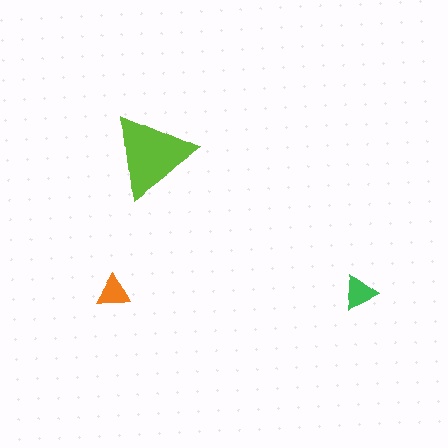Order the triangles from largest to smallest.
the lime one, the green one, the orange one.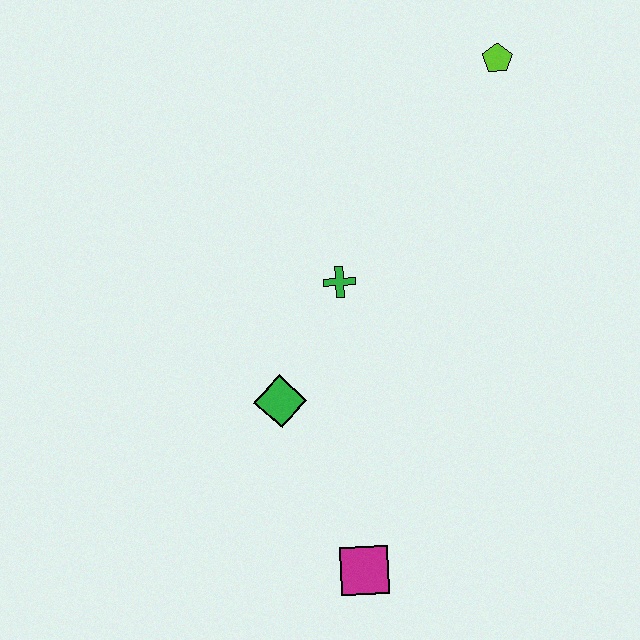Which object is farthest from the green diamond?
The lime pentagon is farthest from the green diamond.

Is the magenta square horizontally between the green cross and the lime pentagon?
Yes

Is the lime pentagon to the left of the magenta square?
No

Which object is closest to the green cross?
The green diamond is closest to the green cross.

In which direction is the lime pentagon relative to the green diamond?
The lime pentagon is above the green diamond.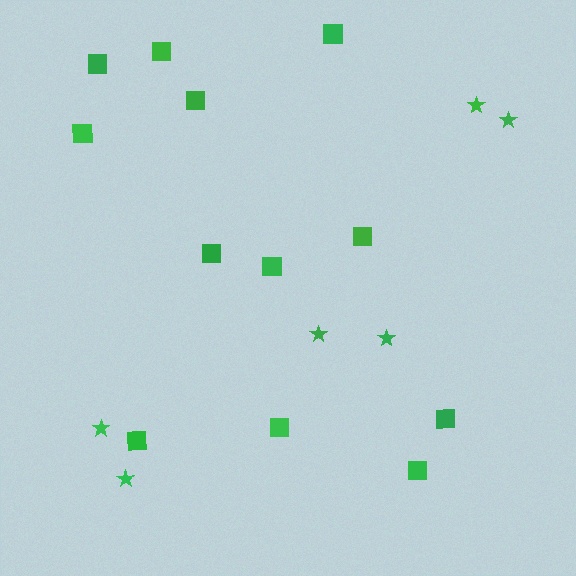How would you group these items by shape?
There are 2 groups: one group of stars (6) and one group of squares (12).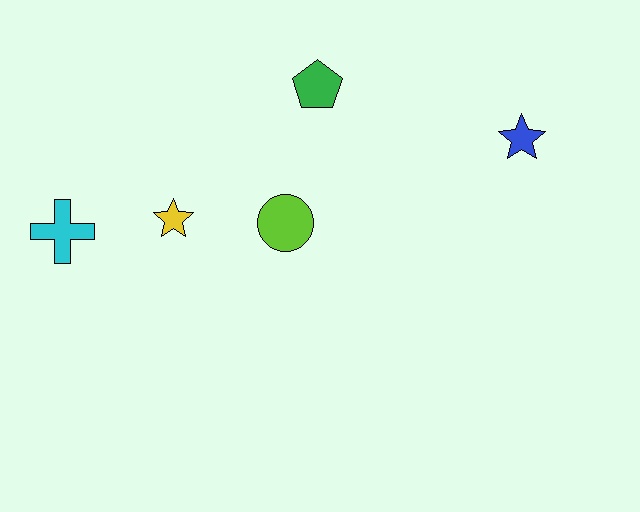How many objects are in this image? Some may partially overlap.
There are 5 objects.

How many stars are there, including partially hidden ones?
There are 2 stars.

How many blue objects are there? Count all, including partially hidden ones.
There is 1 blue object.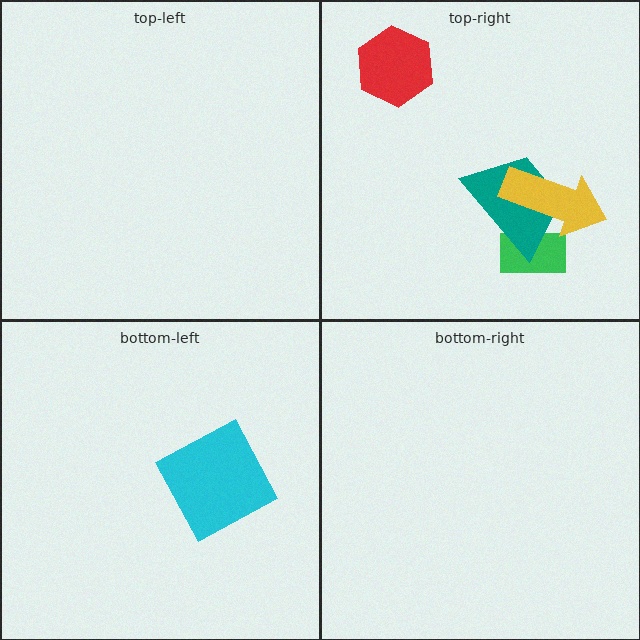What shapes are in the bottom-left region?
The cyan square.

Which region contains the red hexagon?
The top-right region.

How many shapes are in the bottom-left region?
1.